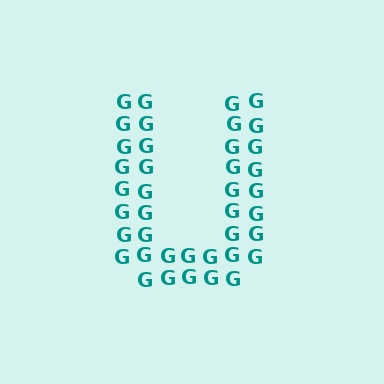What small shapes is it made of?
It is made of small letter G's.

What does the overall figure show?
The overall figure shows the letter U.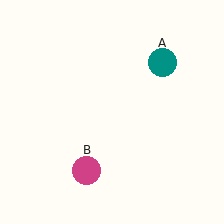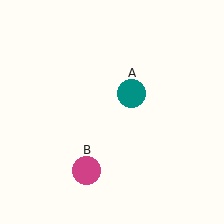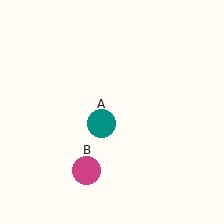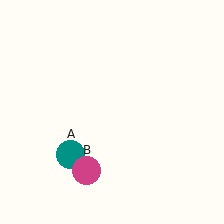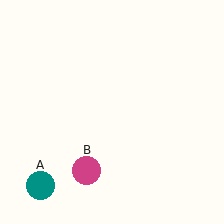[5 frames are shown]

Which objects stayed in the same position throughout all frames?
Magenta circle (object B) remained stationary.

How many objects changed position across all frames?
1 object changed position: teal circle (object A).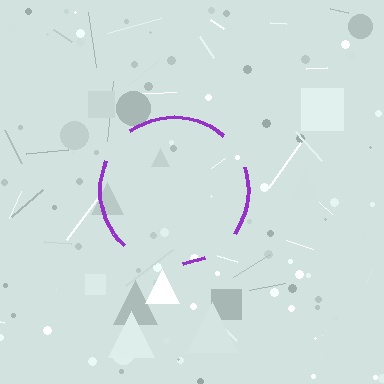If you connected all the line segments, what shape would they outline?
They would outline a circle.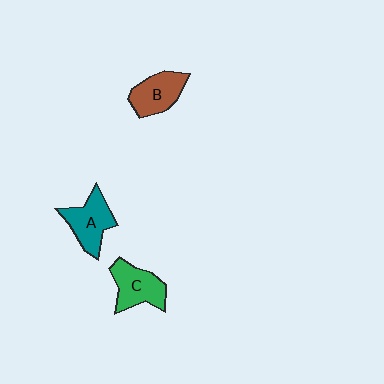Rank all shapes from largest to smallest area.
From largest to smallest: A (teal), C (green), B (brown).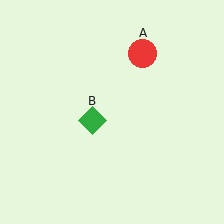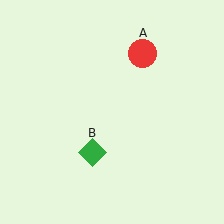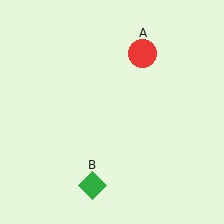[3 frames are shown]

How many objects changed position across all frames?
1 object changed position: green diamond (object B).